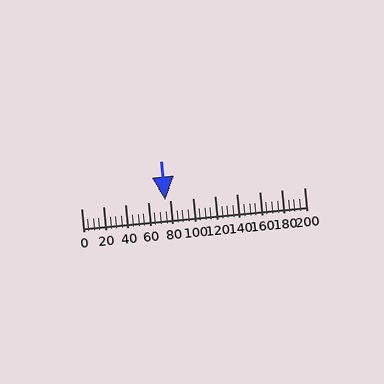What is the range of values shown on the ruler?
The ruler shows values from 0 to 200.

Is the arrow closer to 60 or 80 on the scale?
The arrow is closer to 80.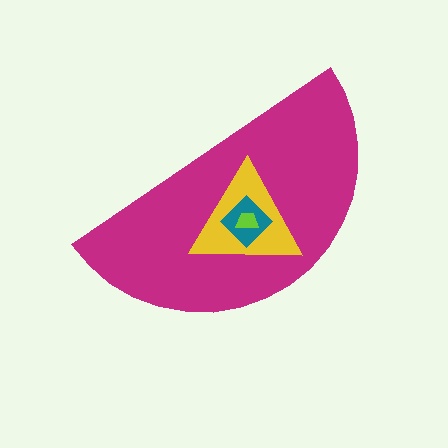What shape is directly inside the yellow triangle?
The teal diamond.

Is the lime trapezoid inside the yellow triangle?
Yes.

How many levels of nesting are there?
4.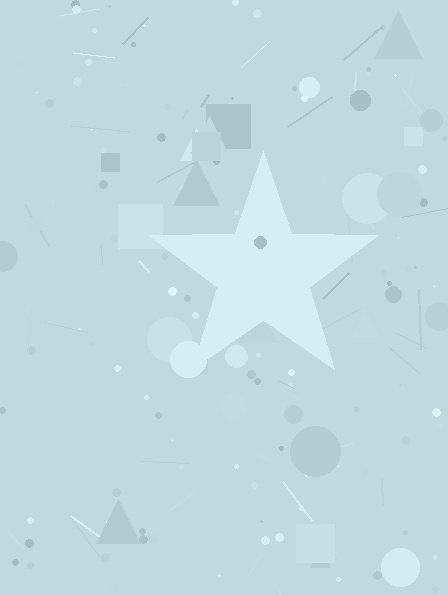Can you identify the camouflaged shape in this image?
The camouflaged shape is a star.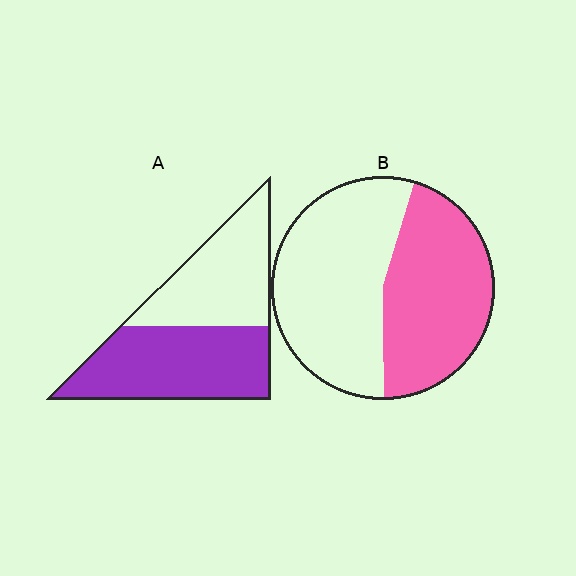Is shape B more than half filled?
No.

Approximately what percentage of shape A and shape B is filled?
A is approximately 55% and B is approximately 45%.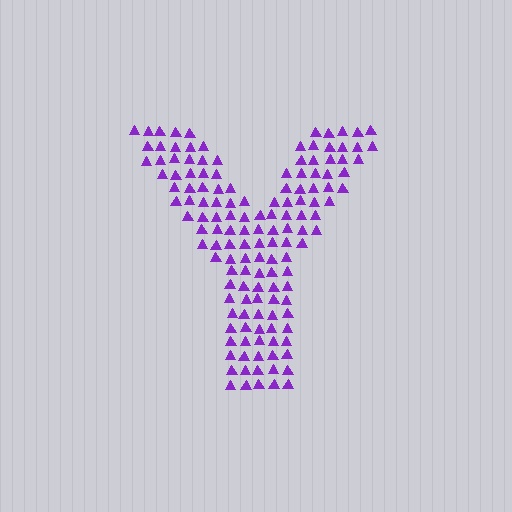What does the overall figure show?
The overall figure shows the letter Y.